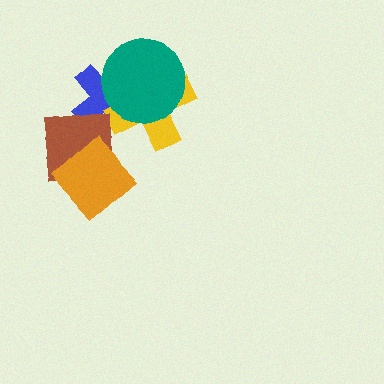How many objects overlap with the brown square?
2 objects overlap with the brown square.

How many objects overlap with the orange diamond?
1 object overlaps with the orange diamond.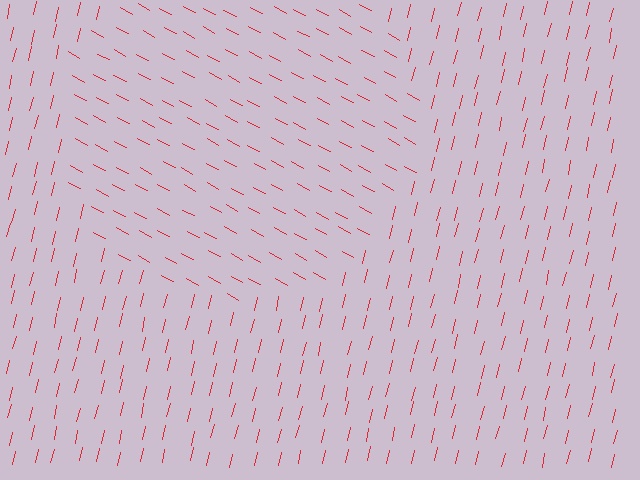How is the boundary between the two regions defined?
The boundary is defined purely by a change in line orientation (approximately 75 degrees difference). All lines are the same color and thickness.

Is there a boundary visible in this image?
Yes, there is a texture boundary formed by a change in line orientation.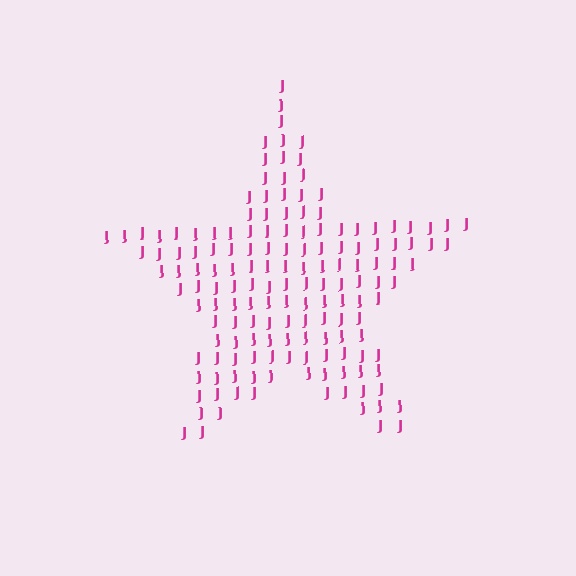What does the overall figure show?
The overall figure shows a star.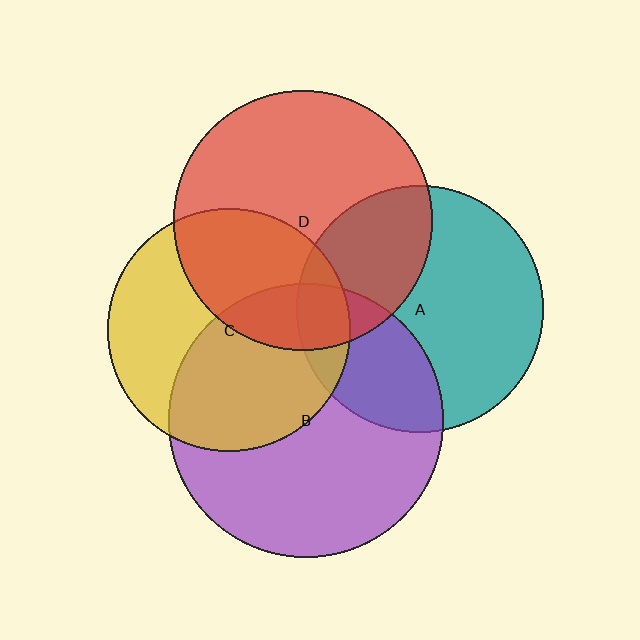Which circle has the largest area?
Circle B (purple).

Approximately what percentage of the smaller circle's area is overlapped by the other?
Approximately 40%.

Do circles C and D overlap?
Yes.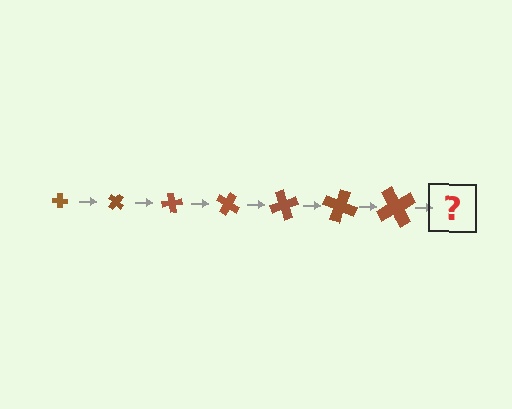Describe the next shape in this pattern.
It should be a cross, larger than the previous one and rotated 280 degrees from the start.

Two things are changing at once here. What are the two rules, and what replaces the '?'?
The two rules are that the cross grows larger each step and it rotates 40 degrees each step. The '?' should be a cross, larger than the previous one and rotated 280 degrees from the start.